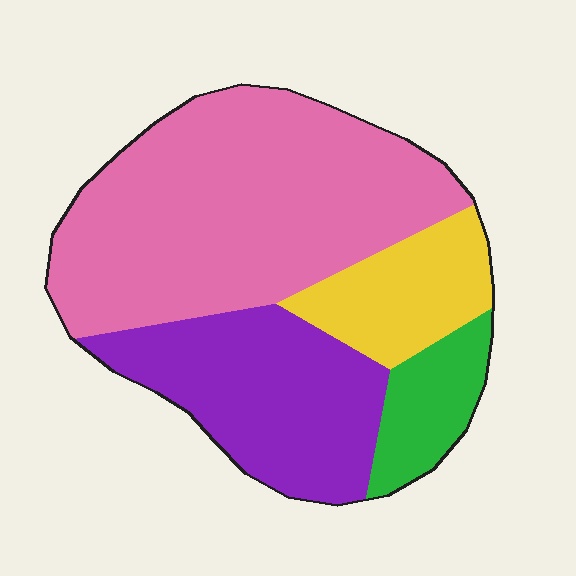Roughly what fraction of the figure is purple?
Purple covers about 25% of the figure.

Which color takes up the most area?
Pink, at roughly 50%.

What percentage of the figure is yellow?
Yellow covers around 15% of the figure.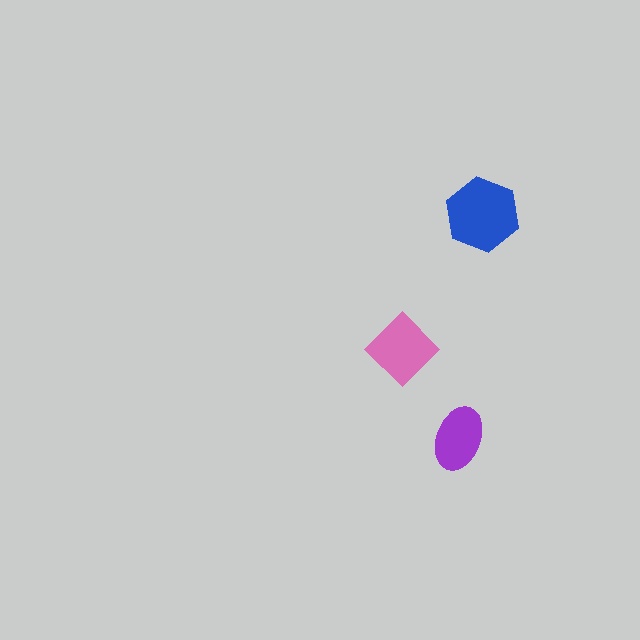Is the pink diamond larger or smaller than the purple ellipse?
Larger.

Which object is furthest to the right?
The blue hexagon is rightmost.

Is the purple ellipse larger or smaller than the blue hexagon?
Smaller.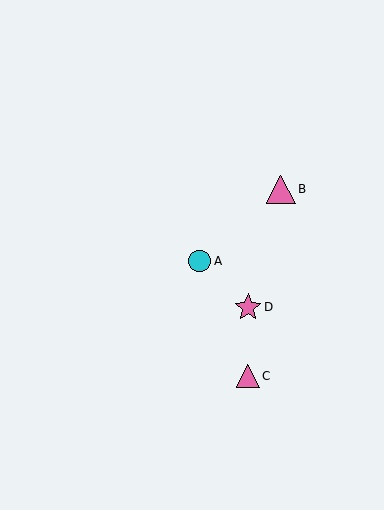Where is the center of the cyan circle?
The center of the cyan circle is at (200, 261).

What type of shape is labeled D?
Shape D is a pink star.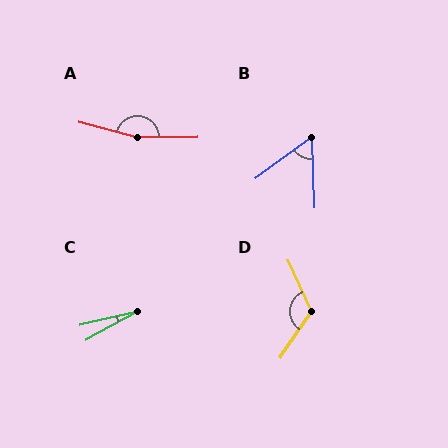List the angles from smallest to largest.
C (16°), B (56°), D (121°), A (165°).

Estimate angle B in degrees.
Approximately 56 degrees.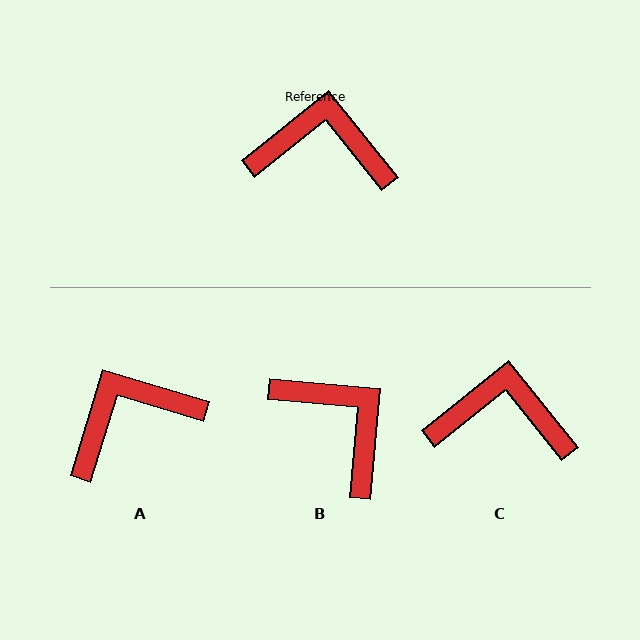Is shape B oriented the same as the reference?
No, it is off by about 44 degrees.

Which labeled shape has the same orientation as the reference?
C.